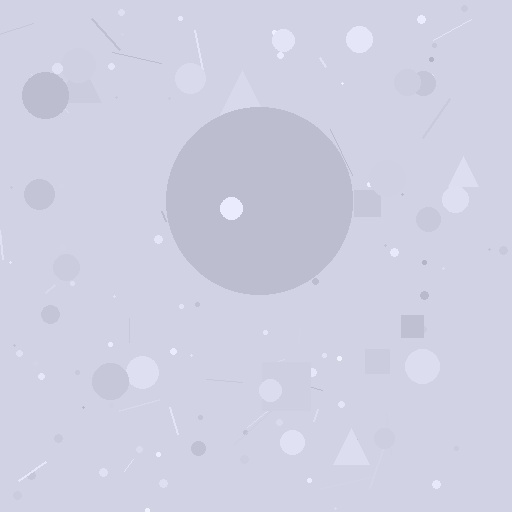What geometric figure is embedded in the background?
A circle is embedded in the background.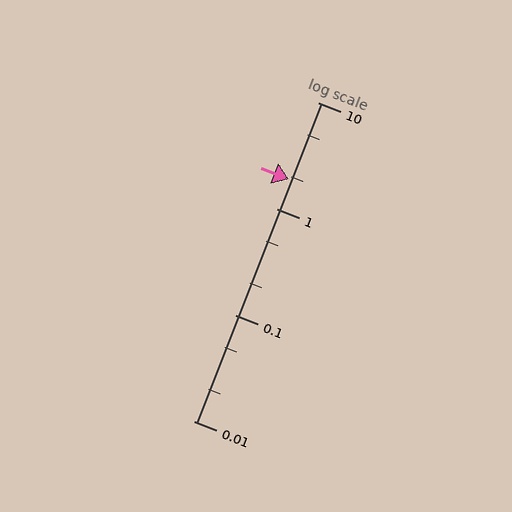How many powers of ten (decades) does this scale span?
The scale spans 3 decades, from 0.01 to 10.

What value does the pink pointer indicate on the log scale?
The pointer indicates approximately 1.9.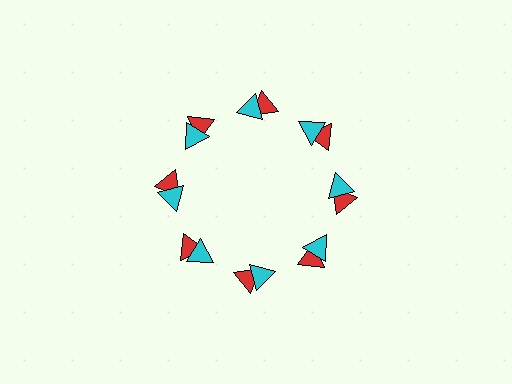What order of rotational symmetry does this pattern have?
This pattern has 8-fold rotational symmetry.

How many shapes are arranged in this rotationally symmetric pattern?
There are 16 shapes, arranged in 8 groups of 2.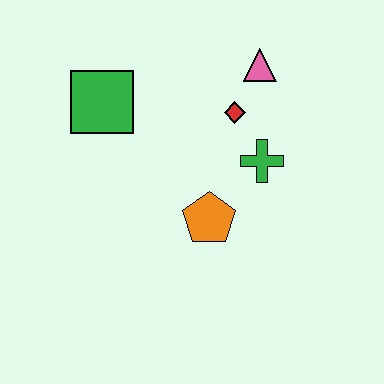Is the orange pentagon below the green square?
Yes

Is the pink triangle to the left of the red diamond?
No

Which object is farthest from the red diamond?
The green square is farthest from the red diamond.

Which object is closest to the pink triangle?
The red diamond is closest to the pink triangle.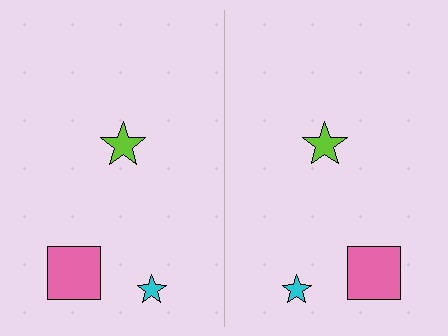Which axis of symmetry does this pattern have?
The pattern has a vertical axis of symmetry running through the center of the image.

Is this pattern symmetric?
Yes, this pattern has bilateral (reflection) symmetry.